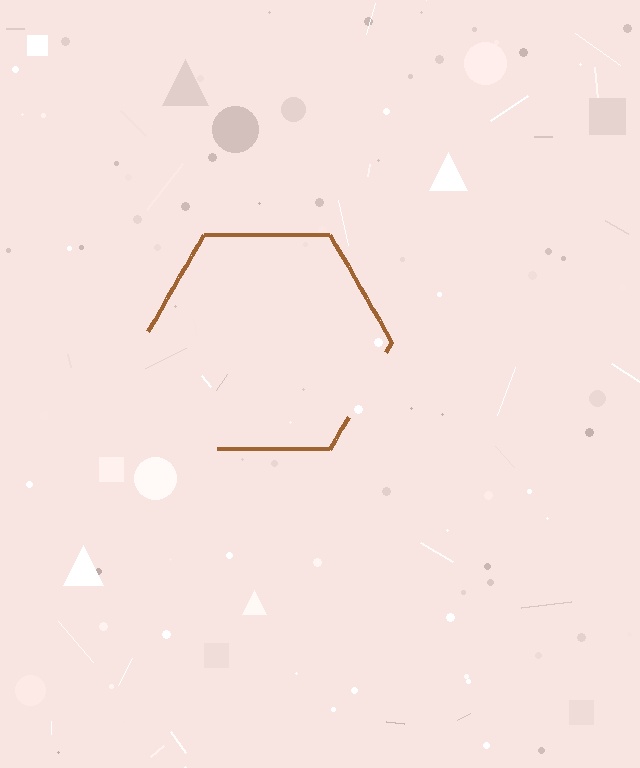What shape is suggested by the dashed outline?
The dashed outline suggests a hexagon.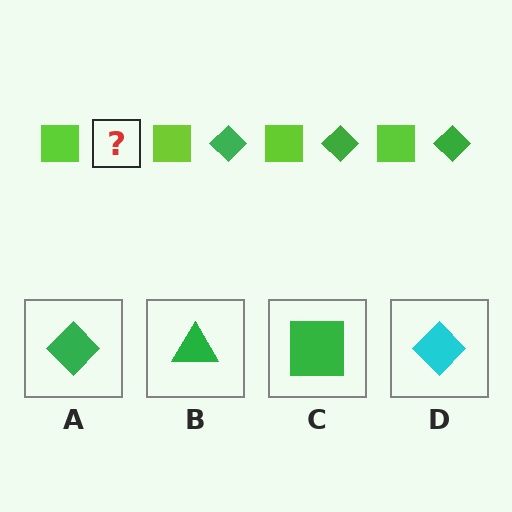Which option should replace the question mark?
Option A.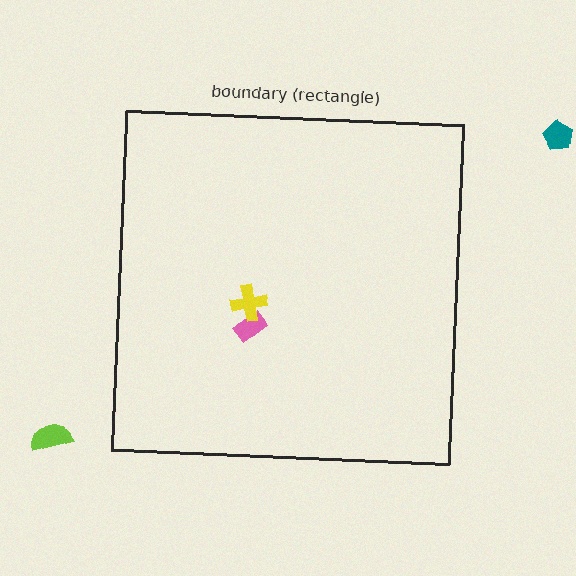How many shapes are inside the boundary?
2 inside, 2 outside.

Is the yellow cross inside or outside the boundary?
Inside.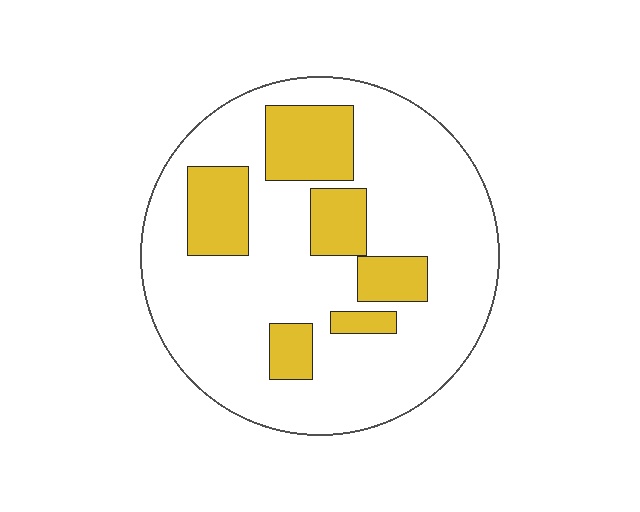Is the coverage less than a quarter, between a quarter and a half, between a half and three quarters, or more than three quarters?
Less than a quarter.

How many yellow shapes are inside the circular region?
6.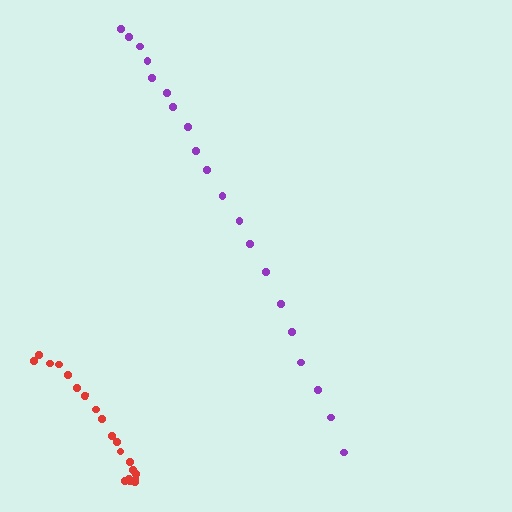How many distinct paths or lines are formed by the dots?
There are 2 distinct paths.